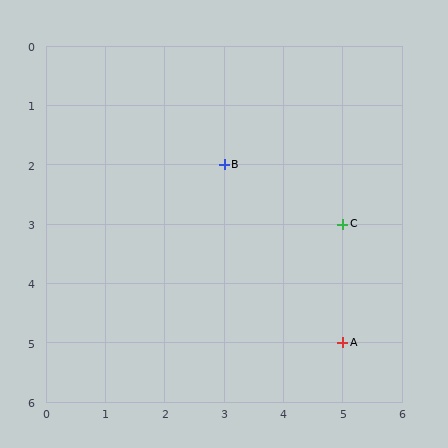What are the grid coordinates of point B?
Point B is at grid coordinates (3, 2).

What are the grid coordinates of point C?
Point C is at grid coordinates (5, 3).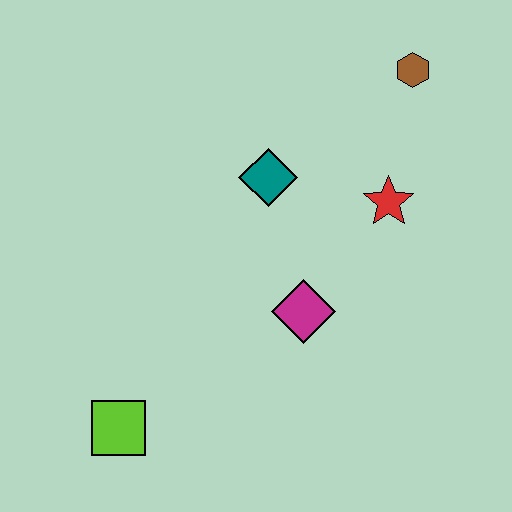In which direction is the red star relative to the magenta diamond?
The red star is above the magenta diamond.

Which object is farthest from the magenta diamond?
The brown hexagon is farthest from the magenta diamond.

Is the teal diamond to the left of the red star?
Yes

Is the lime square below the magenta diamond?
Yes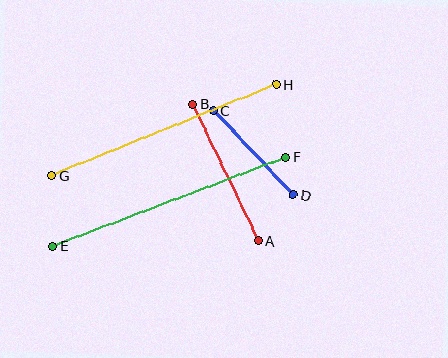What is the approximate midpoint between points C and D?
The midpoint is at approximately (253, 153) pixels.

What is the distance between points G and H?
The distance is approximately 243 pixels.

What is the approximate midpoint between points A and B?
The midpoint is at approximately (226, 173) pixels.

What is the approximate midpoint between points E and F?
The midpoint is at approximately (169, 201) pixels.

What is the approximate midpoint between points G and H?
The midpoint is at approximately (164, 130) pixels.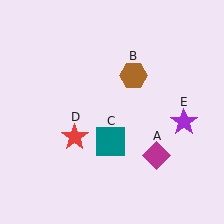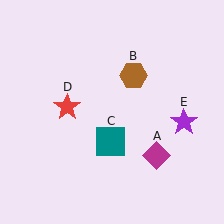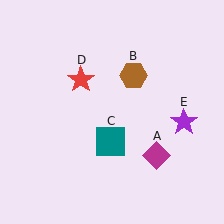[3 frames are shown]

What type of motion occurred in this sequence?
The red star (object D) rotated clockwise around the center of the scene.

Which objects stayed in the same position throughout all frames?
Magenta diamond (object A) and brown hexagon (object B) and teal square (object C) and purple star (object E) remained stationary.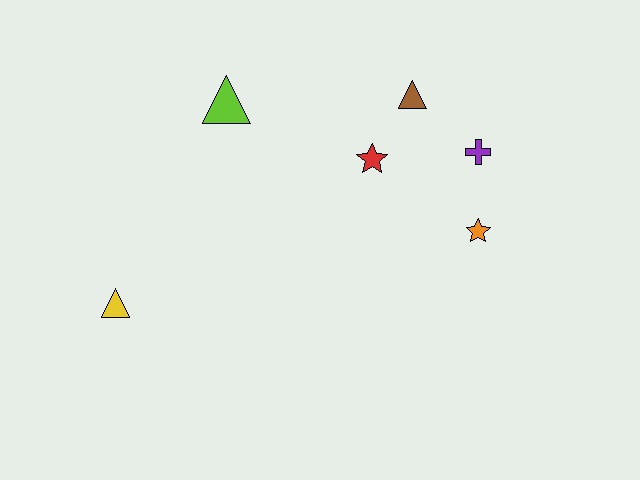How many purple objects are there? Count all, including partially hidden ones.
There is 1 purple object.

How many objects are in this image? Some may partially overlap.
There are 6 objects.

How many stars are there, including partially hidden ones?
There are 2 stars.